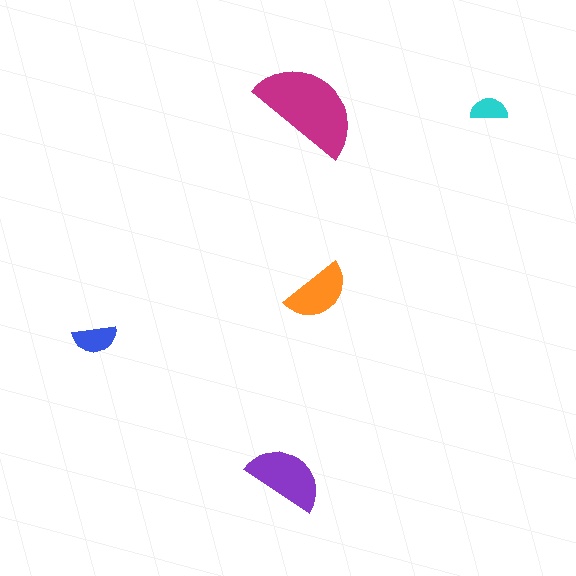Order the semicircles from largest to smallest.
the magenta one, the purple one, the orange one, the blue one, the cyan one.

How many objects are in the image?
There are 5 objects in the image.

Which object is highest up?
The magenta semicircle is topmost.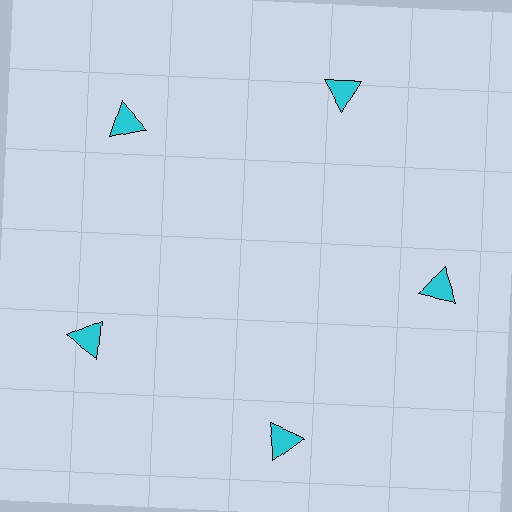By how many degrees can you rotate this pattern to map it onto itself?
The pattern maps onto itself every 72 degrees of rotation.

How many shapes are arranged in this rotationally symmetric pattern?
There are 5 shapes, arranged in 5 groups of 1.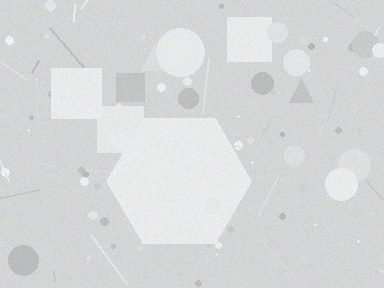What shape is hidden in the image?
A hexagon is hidden in the image.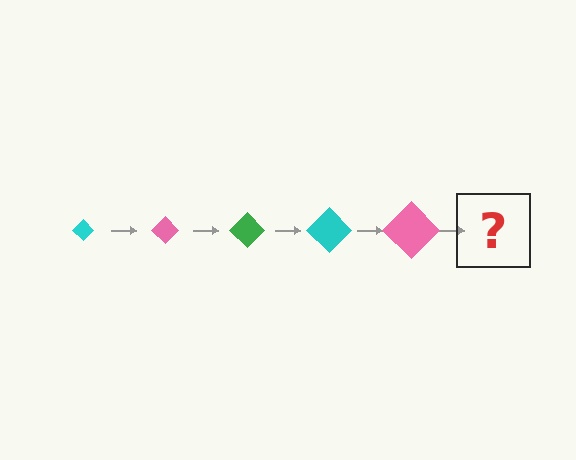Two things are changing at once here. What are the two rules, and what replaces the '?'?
The two rules are that the diamond grows larger each step and the color cycles through cyan, pink, and green. The '?' should be a green diamond, larger than the previous one.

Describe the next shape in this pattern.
It should be a green diamond, larger than the previous one.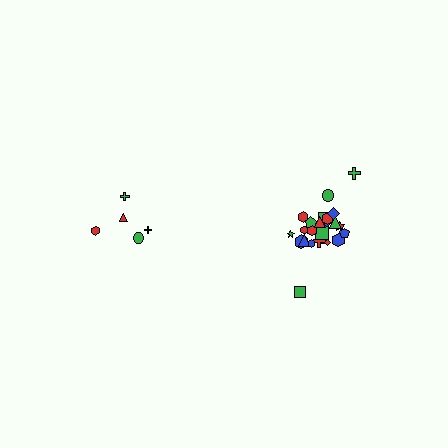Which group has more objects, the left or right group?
The right group.